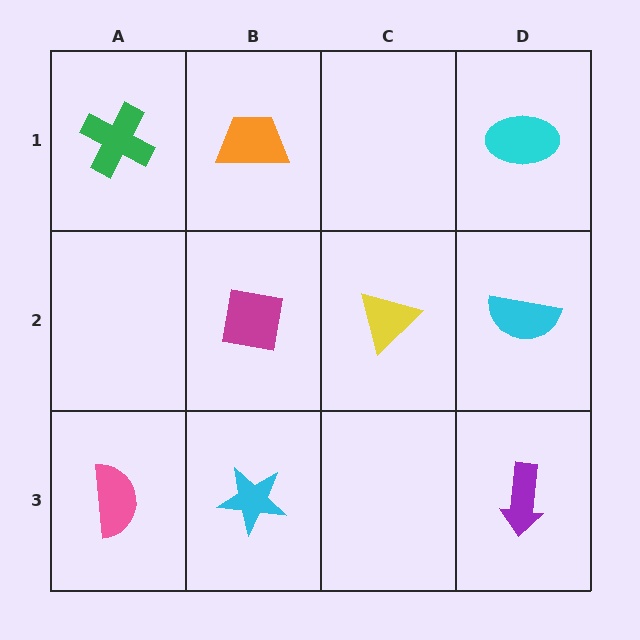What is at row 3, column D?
A purple arrow.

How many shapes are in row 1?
3 shapes.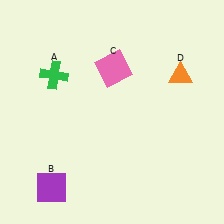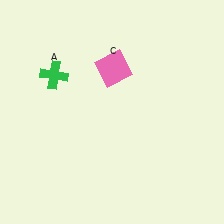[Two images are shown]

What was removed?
The purple square (B), the orange triangle (D) were removed in Image 2.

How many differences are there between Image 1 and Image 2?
There are 2 differences between the two images.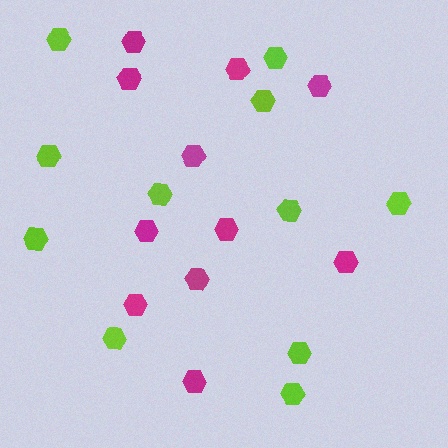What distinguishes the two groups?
There are 2 groups: one group of lime hexagons (11) and one group of magenta hexagons (11).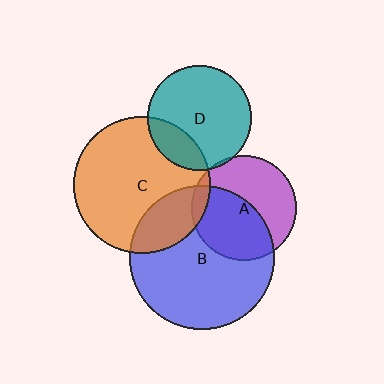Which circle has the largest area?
Circle B (blue).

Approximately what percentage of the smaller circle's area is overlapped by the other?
Approximately 20%.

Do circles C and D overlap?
Yes.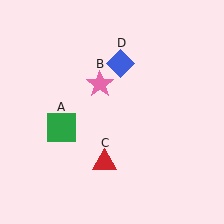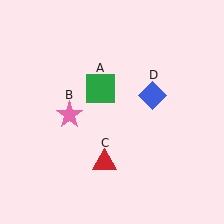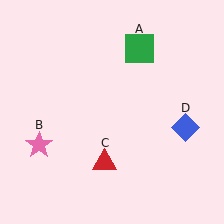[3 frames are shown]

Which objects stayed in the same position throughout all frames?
Red triangle (object C) remained stationary.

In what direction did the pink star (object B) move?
The pink star (object B) moved down and to the left.